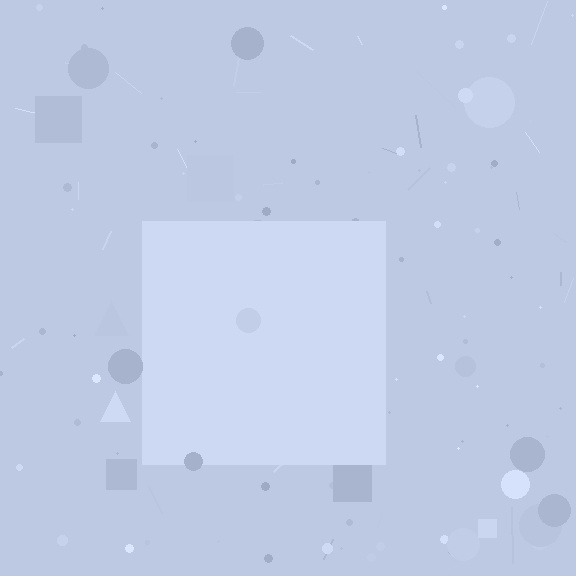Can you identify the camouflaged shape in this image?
The camouflaged shape is a square.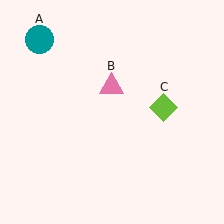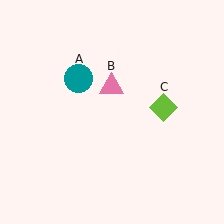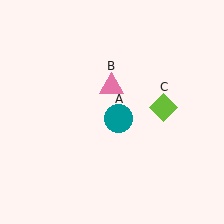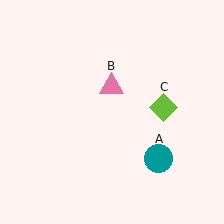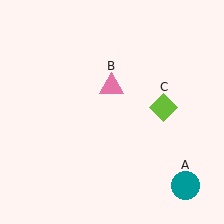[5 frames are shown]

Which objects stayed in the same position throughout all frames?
Pink triangle (object B) and lime diamond (object C) remained stationary.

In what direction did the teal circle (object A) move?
The teal circle (object A) moved down and to the right.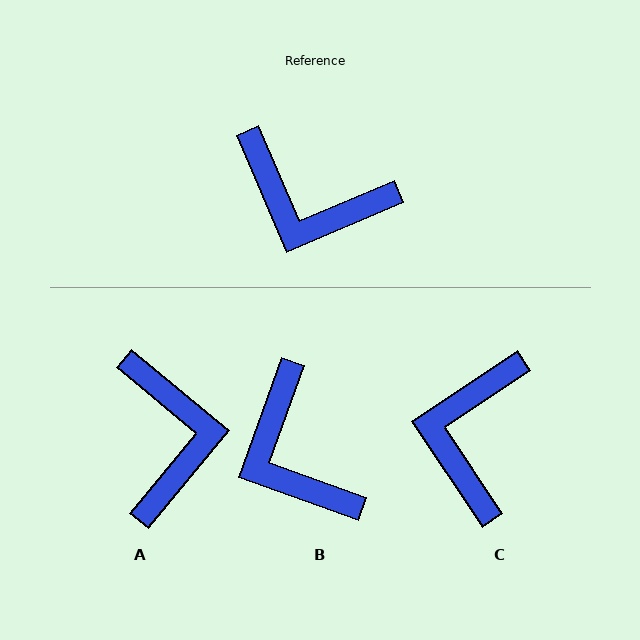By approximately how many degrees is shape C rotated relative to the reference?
Approximately 79 degrees clockwise.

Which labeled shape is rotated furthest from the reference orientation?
A, about 117 degrees away.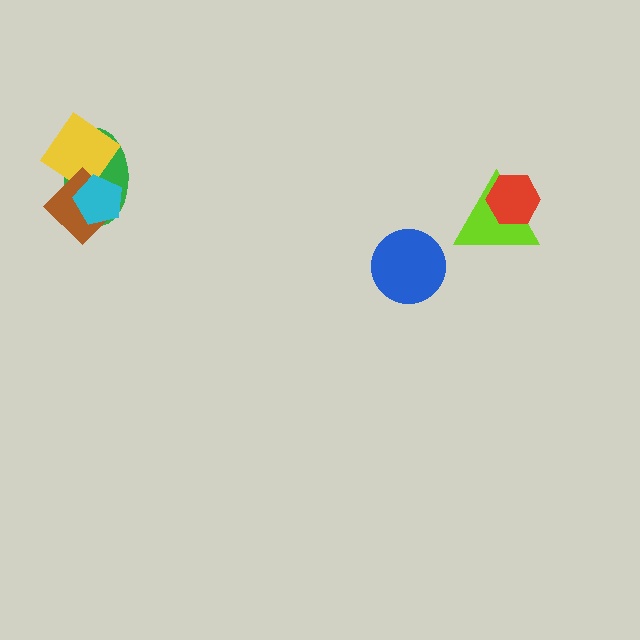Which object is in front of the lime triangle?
The red hexagon is in front of the lime triangle.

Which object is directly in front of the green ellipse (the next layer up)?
The yellow diamond is directly in front of the green ellipse.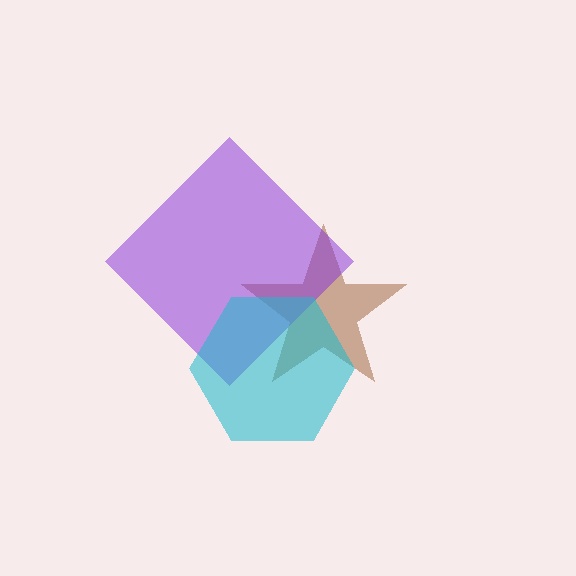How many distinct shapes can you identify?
There are 3 distinct shapes: a brown star, a purple diamond, a cyan hexagon.